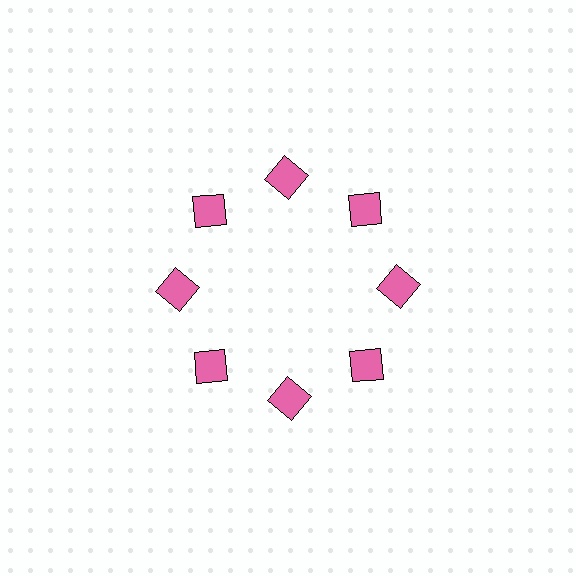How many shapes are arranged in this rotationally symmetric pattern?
There are 8 shapes, arranged in 8 groups of 1.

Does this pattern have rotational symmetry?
Yes, this pattern has 8-fold rotational symmetry. It looks the same after rotating 45 degrees around the center.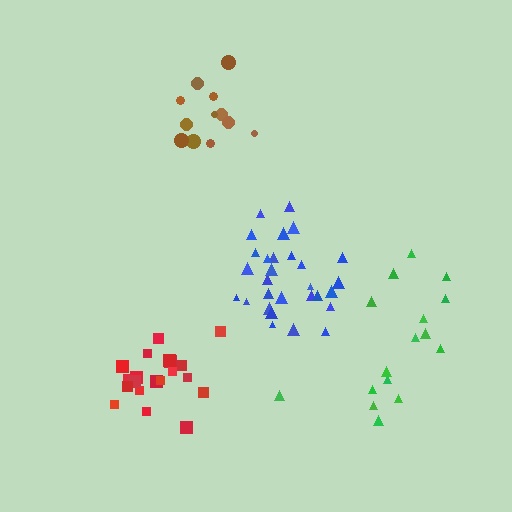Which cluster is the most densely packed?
Blue.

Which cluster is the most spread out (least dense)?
Green.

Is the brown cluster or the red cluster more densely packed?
Red.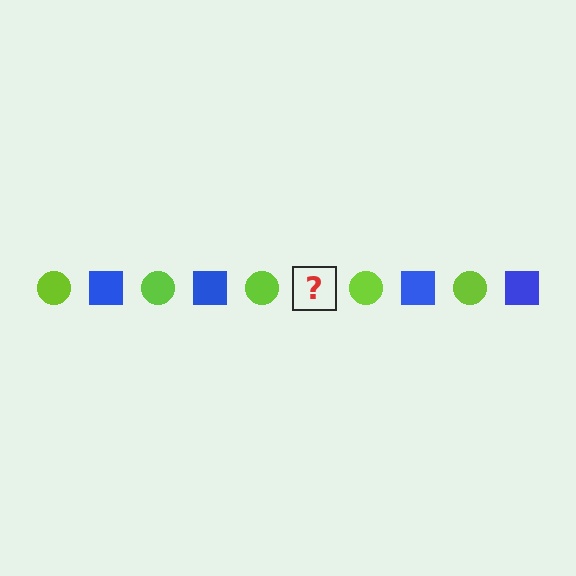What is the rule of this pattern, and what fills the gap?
The rule is that the pattern alternates between lime circle and blue square. The gap should be filled with a blue square.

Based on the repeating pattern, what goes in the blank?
The blank should be a blue square.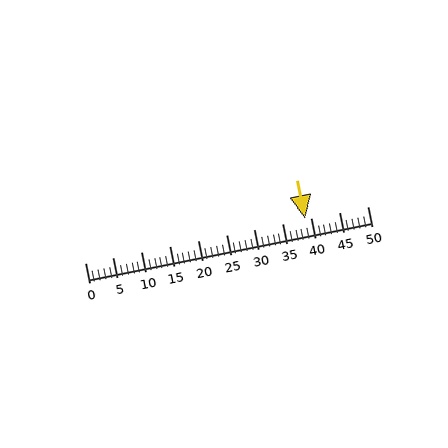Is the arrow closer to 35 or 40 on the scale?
The arrow is closer to 40.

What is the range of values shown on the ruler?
The ruler shows values from 0 to 50.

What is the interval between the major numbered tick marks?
The major tick marks are spaced 5 units apart.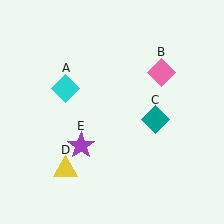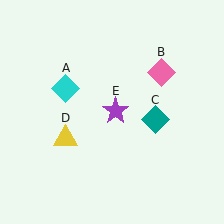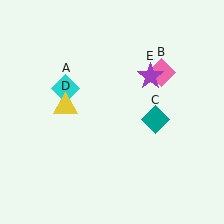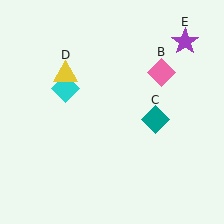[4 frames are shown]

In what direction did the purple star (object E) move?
The purple star (object E) moved up and to the right.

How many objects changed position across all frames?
2 objects changed position: yellow triangle (object D), purple star (object E).